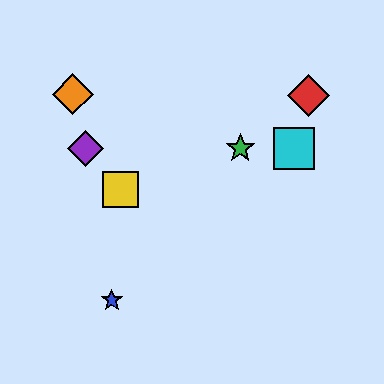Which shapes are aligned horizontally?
The green star, the purple diamond, the cyan square are aligned horizontally.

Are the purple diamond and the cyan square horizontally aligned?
Yes, both are at y≈148.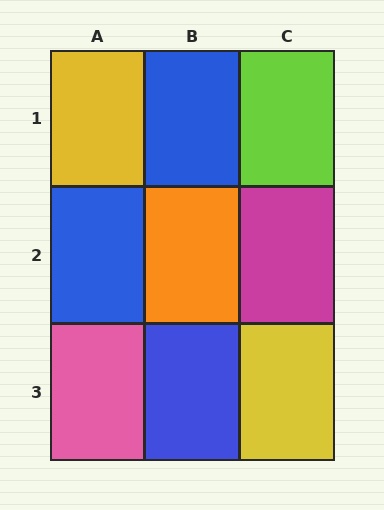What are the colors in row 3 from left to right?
Pink, blue, yellow.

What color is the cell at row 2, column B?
Orange.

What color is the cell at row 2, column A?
Blue.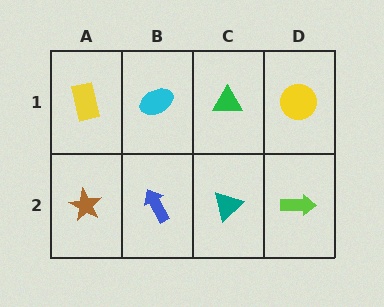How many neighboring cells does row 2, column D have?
2.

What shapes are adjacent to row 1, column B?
A blue arrow (row 2, column B), a yellow rectangle (row 1, column A), a green triangle (row 1, column C).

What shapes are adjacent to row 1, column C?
A teal triangle (row 2, column C), a cyan ellipse (row 1, column B), a yellow circle (row 1, column D).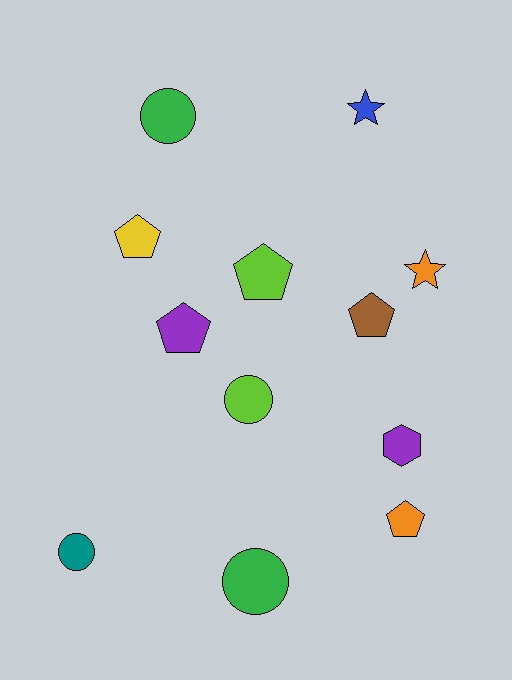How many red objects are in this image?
There are no red objects.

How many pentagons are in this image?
There are 5 pentagons.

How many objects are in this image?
There are 12 objects.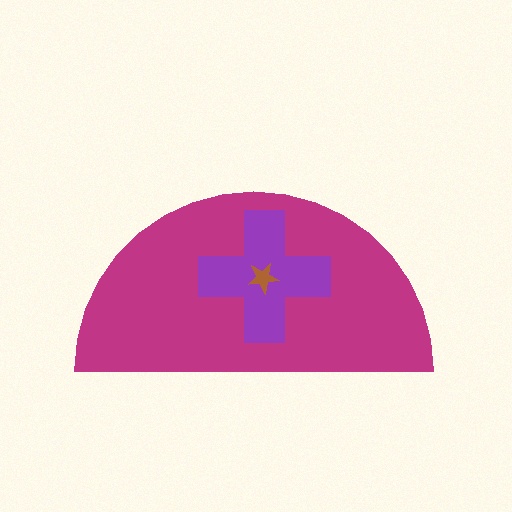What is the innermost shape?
The brown star.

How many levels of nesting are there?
3.